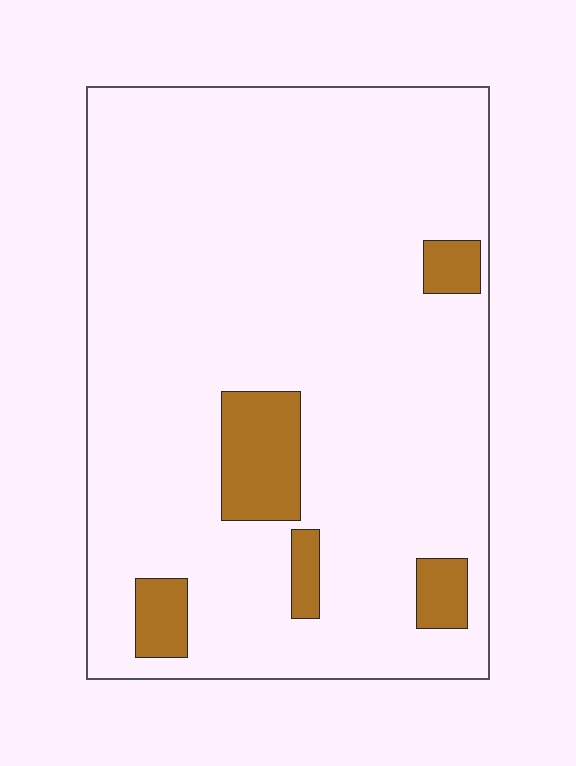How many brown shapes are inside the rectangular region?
5.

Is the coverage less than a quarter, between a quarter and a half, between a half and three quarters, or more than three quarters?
Less than a quarter.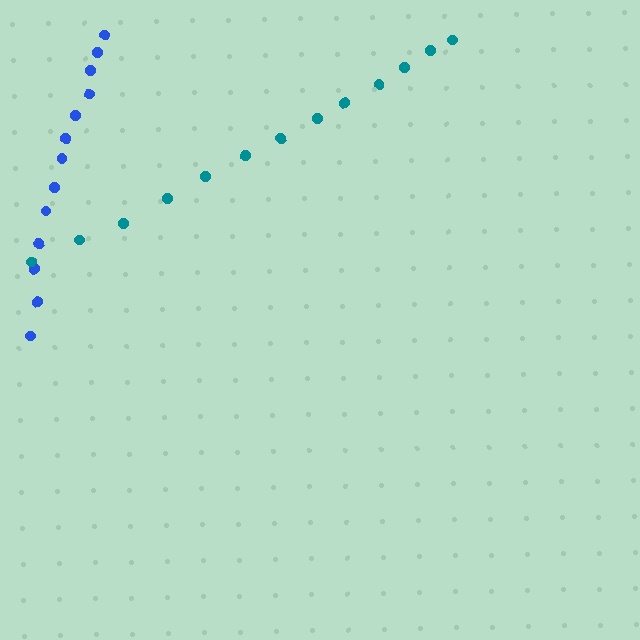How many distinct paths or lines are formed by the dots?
There are 2 distinct paths.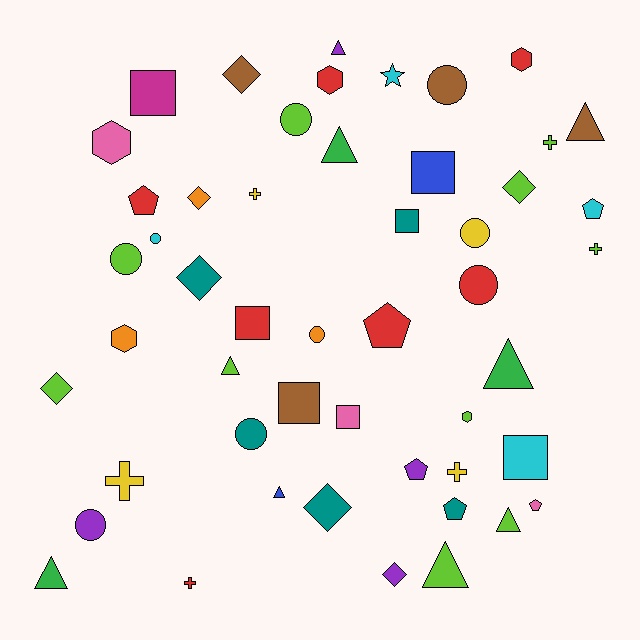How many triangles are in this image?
There are 9 triangles.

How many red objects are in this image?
There are 7 red objects.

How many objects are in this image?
There are 50 objects.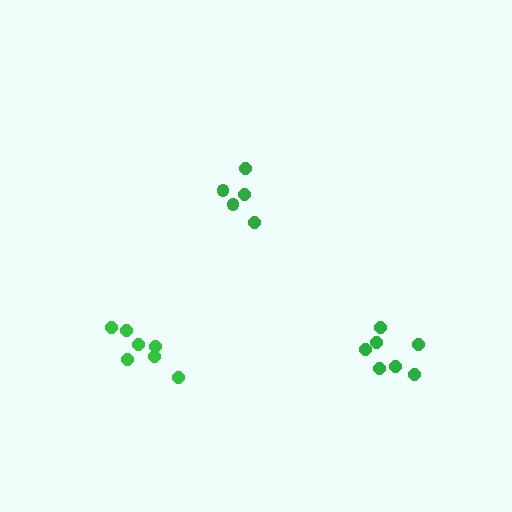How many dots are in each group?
Group 1: 5 dots, Group 2: 7 dots, Group 3: 7 dots (19 total).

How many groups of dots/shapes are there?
There are 3 groups.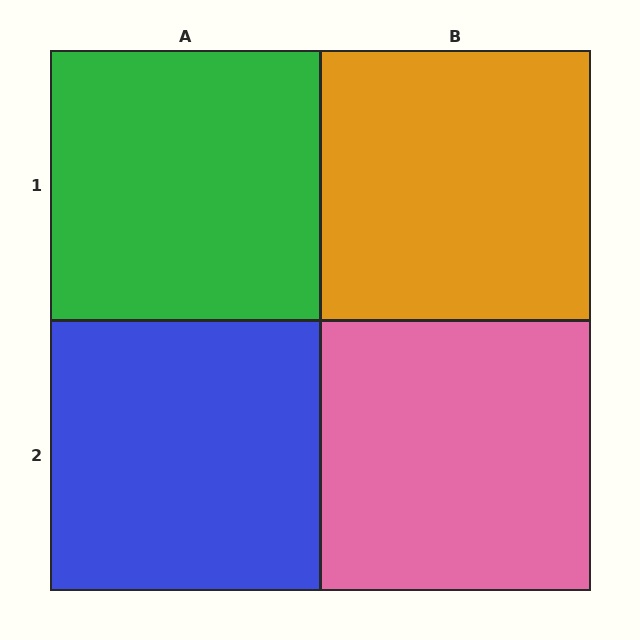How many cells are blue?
1 cell is blue.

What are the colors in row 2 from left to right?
Blue, pink.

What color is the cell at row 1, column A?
Green.